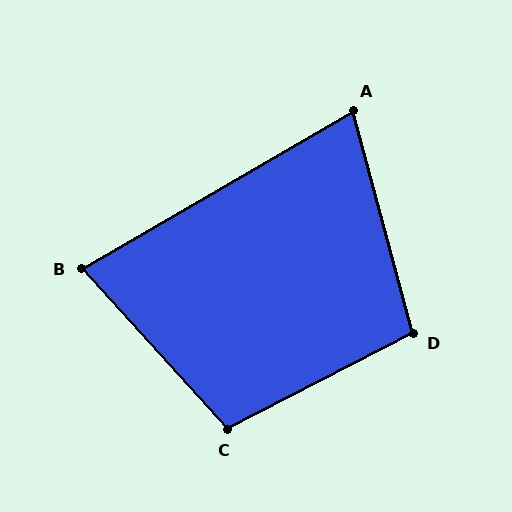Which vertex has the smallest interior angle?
A, at approximately 75 degrees.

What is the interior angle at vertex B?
Approximately 78 degrees (acute).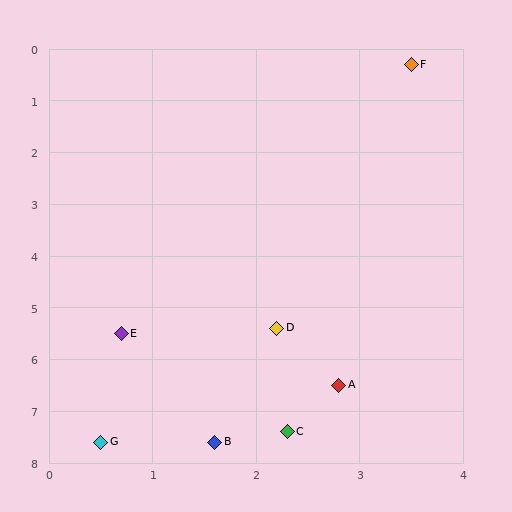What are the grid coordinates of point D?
Point D is at approximately (2.2, 5.4).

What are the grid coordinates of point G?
Point G is at approximately (0.5, 7.6).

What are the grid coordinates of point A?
Point A is at approximately (2.8, 6.5).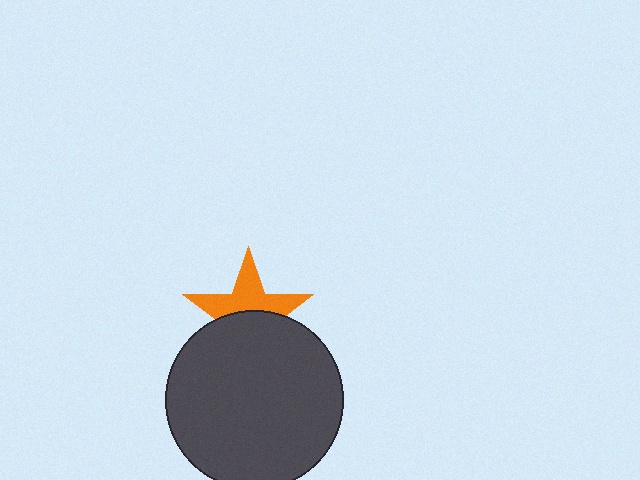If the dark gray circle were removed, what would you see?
You would see the complete orange star.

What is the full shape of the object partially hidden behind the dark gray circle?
The partially hidden object is an orange star.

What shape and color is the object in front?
The object in front is a dark gray circle.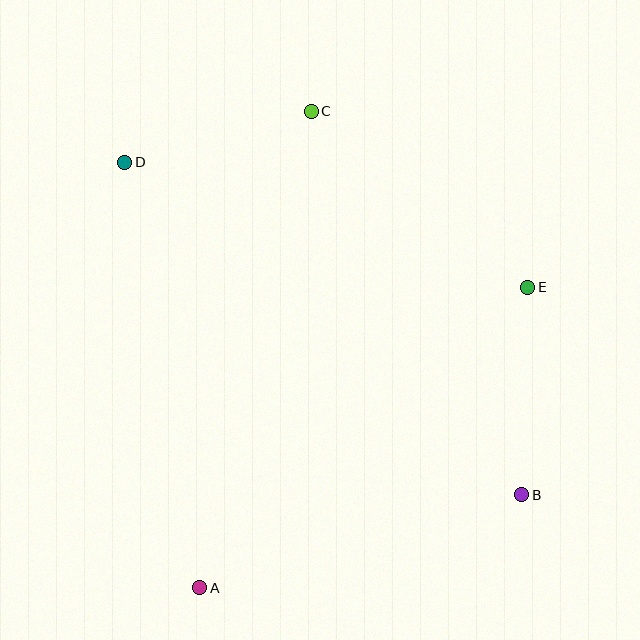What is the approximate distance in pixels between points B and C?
The distance between B and C is approximately 437 pixels.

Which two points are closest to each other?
Points C and D are closest to each other.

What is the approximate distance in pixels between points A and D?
The distance between A and D is approximately 432 pixels.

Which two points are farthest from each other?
Points B and D are farthest from each other.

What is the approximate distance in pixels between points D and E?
The distance between D and E is approximately 422 pixels.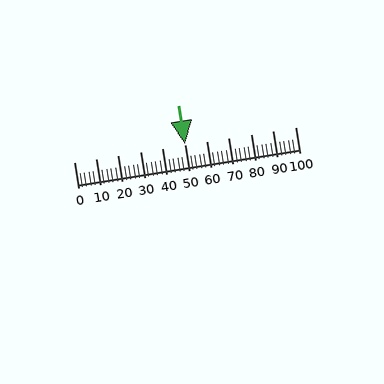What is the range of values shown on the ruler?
The ruler shows values from 0 to 100.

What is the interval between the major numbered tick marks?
The major tick marks are spaced 10 units apart.